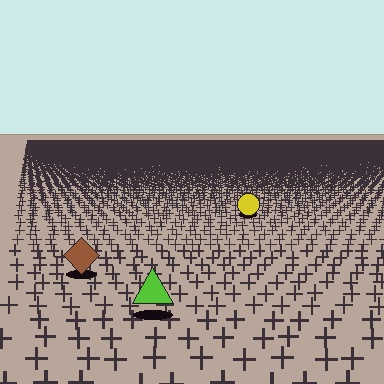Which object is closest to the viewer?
The lime triangle is closest. The texture marks near it are larger and more spread out.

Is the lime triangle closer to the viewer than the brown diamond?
Yes. The lime triangle is closer — you can tell from the texture gradient: the ground texture is coarser near it.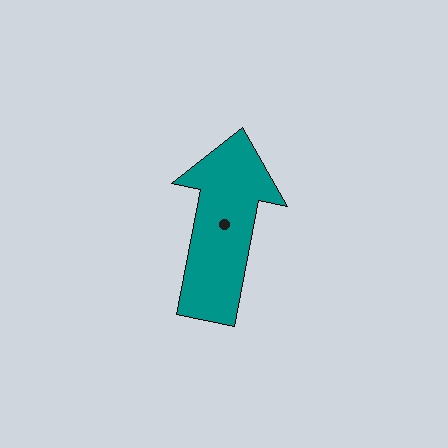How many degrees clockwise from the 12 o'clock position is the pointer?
Approximately 11 degrees.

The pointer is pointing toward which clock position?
Roughly 12 o'clock.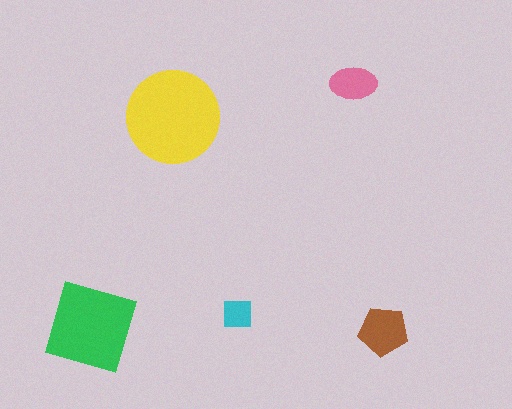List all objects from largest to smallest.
The yellow circle, the green diamond, the brown pentagon, the pink ellipse, the cyan square.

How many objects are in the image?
There are 5 objects in the image.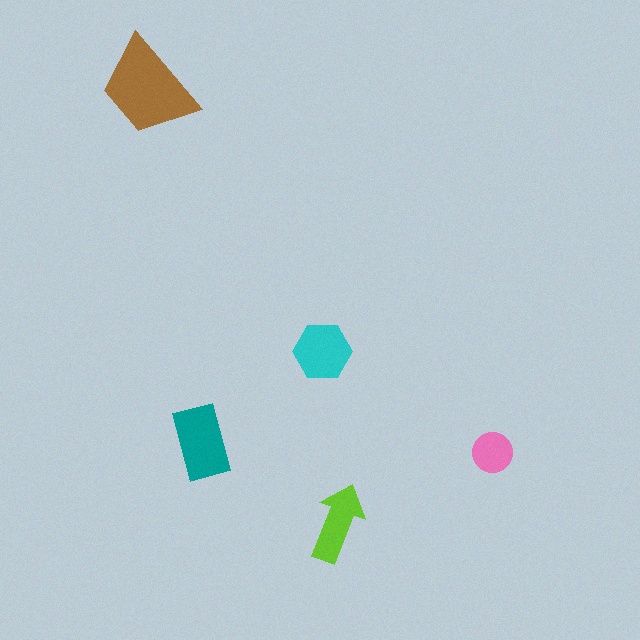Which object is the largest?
The brown trapezoid.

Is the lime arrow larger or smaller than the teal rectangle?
Smaller.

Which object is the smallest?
The pink circle.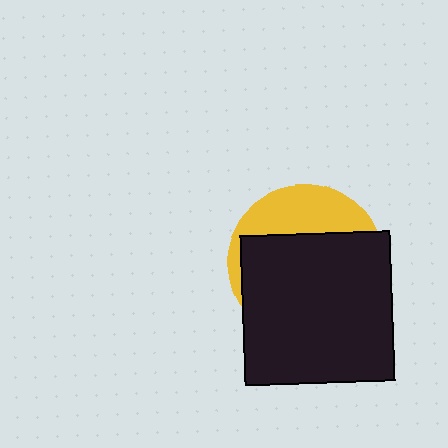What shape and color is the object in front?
The object in front is a black square.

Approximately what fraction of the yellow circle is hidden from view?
Roughly 70% of the yellow circle is hidden behind the black square.